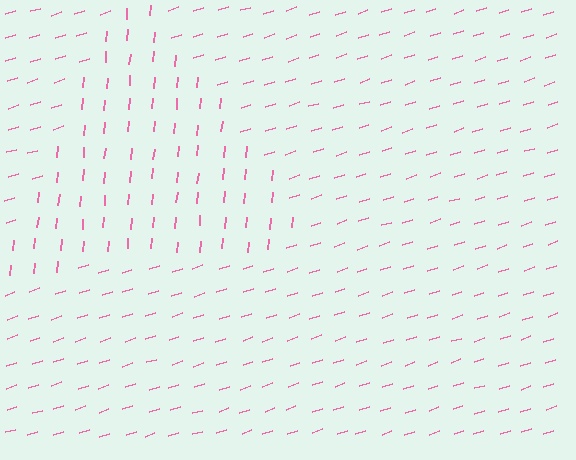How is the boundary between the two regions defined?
The boundary is defined purely by a change in line orientation (approximately 67 degrees difference). All lines are the same color and thickness.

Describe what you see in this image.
The image is filled with small pink line segments. A triangle region in the image has lines oriented differently from the surrounding lines, creating a visible texture boundary.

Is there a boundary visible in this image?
Yes, there is a texture boundary formed by a change in line orientation.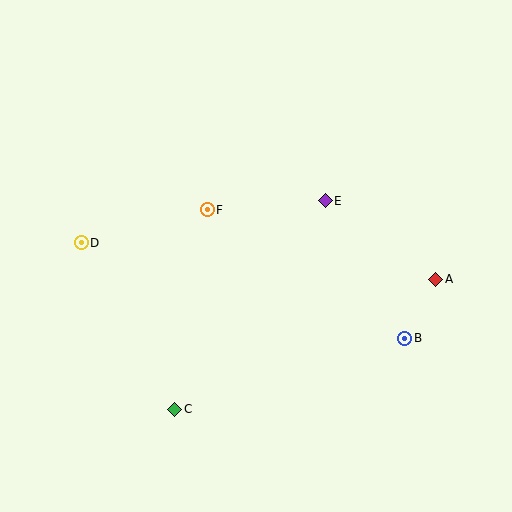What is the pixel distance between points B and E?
The distance between B and E is 159 pixels.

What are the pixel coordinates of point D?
Point D is at (81, 243).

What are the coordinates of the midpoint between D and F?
The midpoint between D and F is at (144, 226).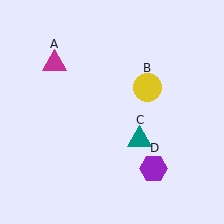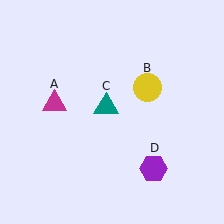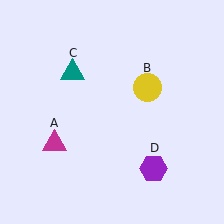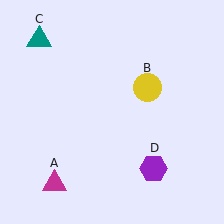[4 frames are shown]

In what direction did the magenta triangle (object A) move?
The magenta triangle (object A) moved down.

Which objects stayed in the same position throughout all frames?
Yellow circle (object B) and purple hexagon (object D) remained stationary.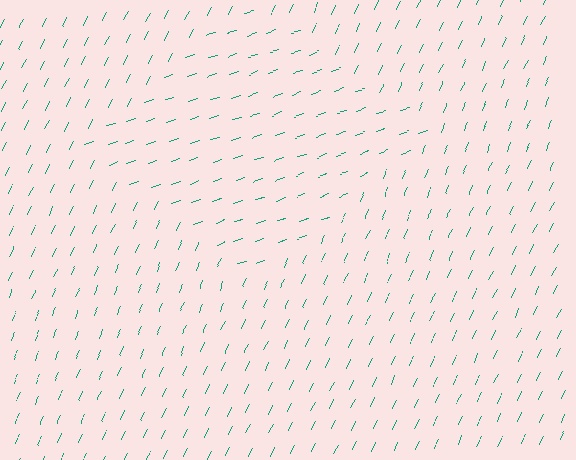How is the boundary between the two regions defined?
The boundary is defined purely by a change in line orientation (approximately 45 degrees difference). All lines are the same color and thickness.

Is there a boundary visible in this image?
Yes, there is a texture boundary formed by a change in line orientation.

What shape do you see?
I see a diamond.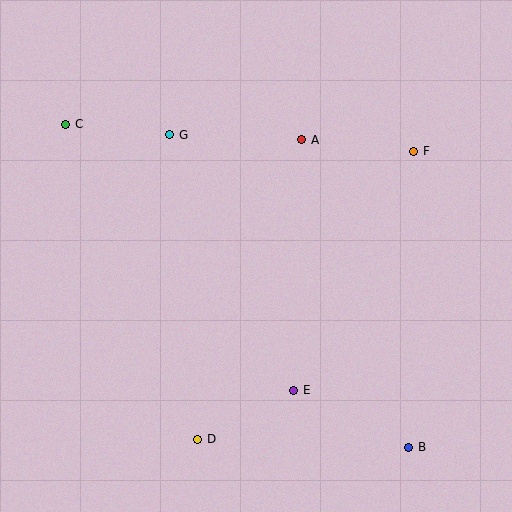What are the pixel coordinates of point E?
Point E is at (294, 390).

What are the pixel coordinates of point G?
Point G is at (170, 135).